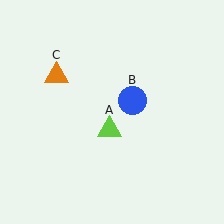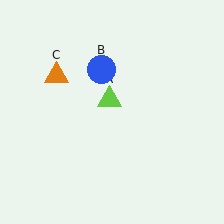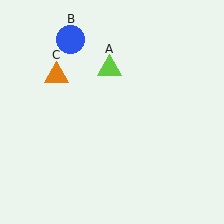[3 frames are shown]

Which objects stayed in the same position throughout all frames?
Orange triangle (object C) remained stationary.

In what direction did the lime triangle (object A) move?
The lime triangle (object A) moved up.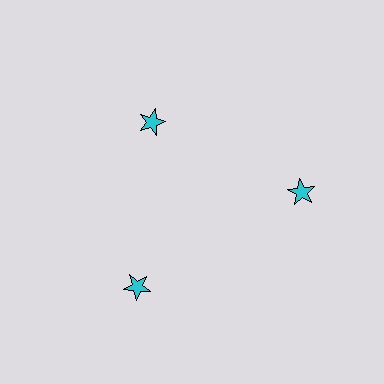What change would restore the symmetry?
The symmetry would be restored by moving it outward, back onto the ring so that all 3 stars sit at equal angles and equal distance from the center.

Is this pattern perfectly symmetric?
No. The 3 cyan stars are arranged in a ring, but one element near the 11 o'clock position is pulled inward toward the center, breaking the 3-fold rotational symmetry.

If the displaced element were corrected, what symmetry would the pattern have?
It would have 3-fold rotational symmetry — the pattern would map onto itself every 120 degrees.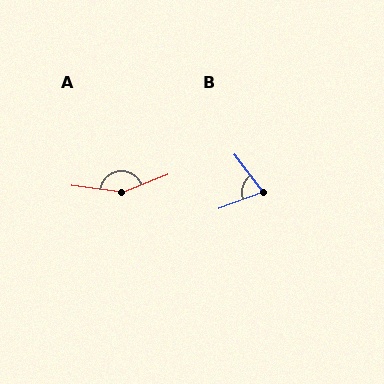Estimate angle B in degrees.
Approximately 73 degrees.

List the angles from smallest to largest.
B (73°), A (150°).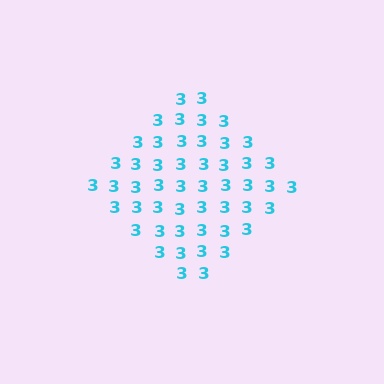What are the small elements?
The small elements are digit 3's.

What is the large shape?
The large shape is a diamond.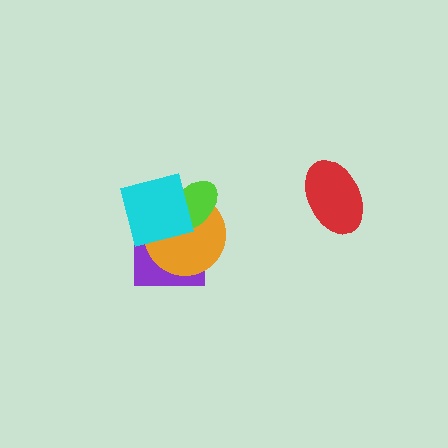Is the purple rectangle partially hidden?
Yes, it is partially covered by another shape.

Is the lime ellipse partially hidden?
Yes, it is partially covered by another shape.